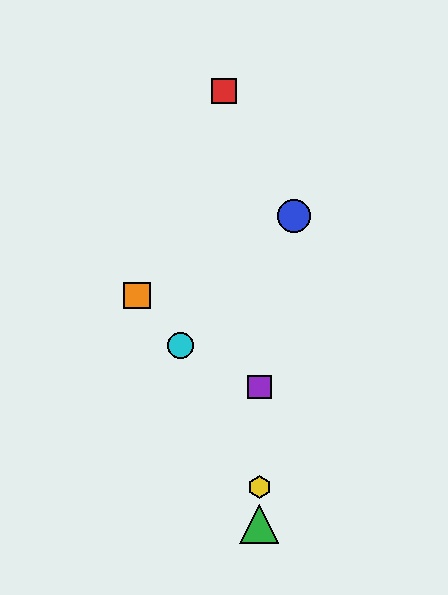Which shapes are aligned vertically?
The green triangle, the yellow hexagon, the purple square are aligned vertically.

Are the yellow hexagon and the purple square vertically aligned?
Yes, both are at x≈259.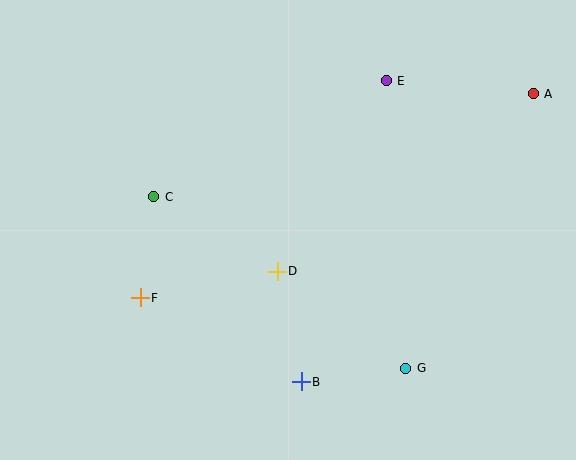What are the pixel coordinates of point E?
Point E is at (386, 81).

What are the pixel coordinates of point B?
Point B is at (301, 382).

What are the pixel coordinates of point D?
Point D is at (277, 271).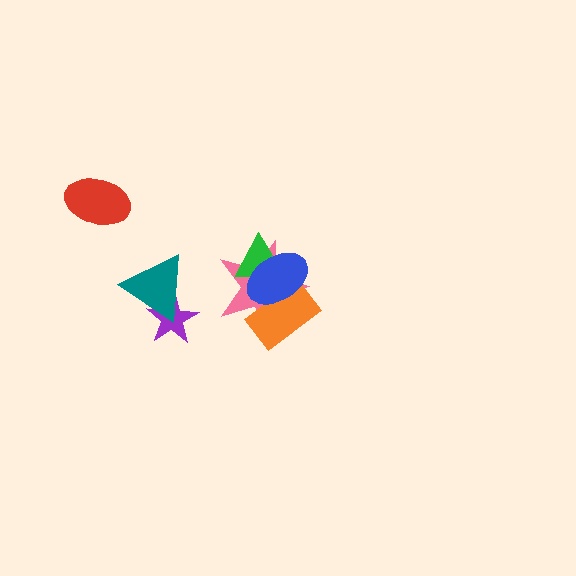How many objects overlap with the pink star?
3 objects overlap with the pink star.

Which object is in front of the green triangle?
The blue ellipse is in front of the green triangle.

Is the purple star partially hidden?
Yes, it is partially covered by another shape.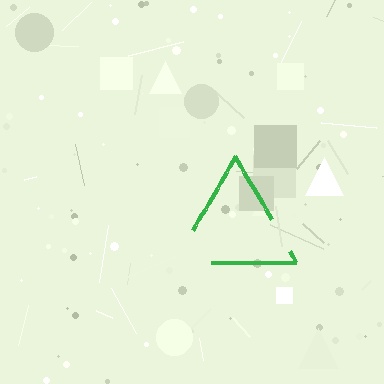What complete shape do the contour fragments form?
The contour fragments form a triangle.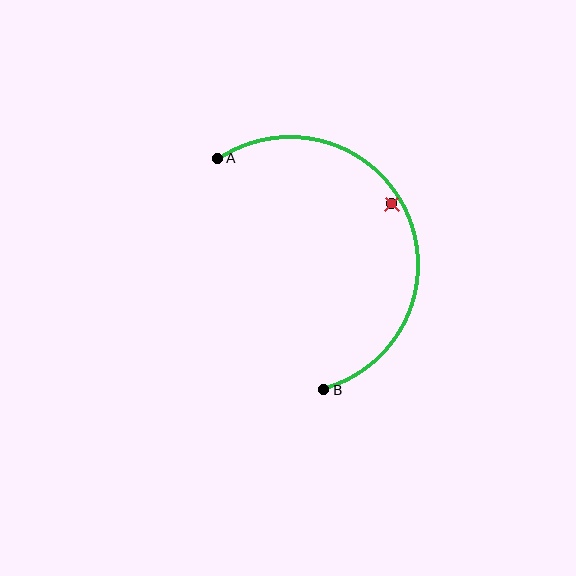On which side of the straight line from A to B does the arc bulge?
The arc bulges to the right of the straight line connecting A and B.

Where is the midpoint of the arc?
The arc midpoint is the point on the curve farthest from the straight line joining A and B. It sits to the right of that line.